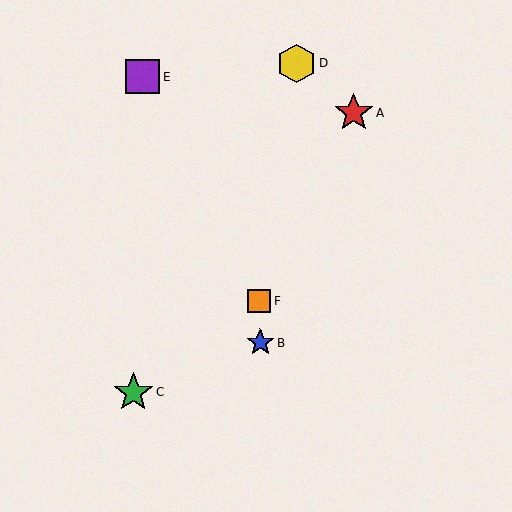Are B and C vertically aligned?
No, B is at x≈260 and C is at x≈133.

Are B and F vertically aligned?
Yes, both are at x≈260.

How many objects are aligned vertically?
2 objects (B, F) are aligned vertically.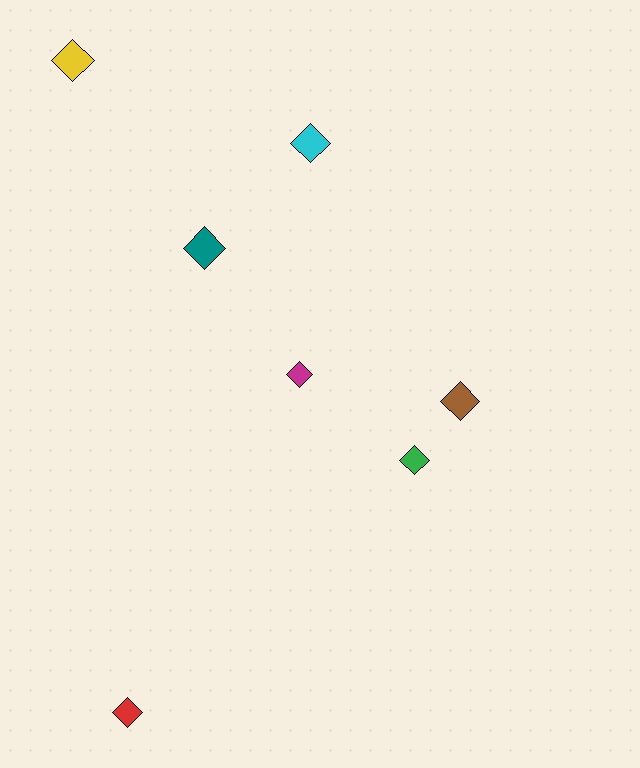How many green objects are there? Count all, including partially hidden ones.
There is 1 green object.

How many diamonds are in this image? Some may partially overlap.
There are 7 diamonds.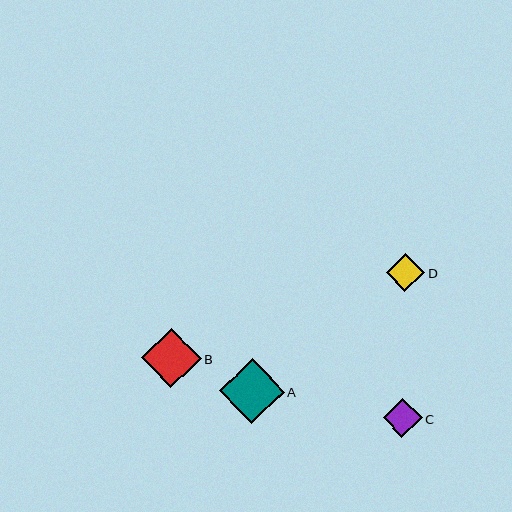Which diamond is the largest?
Diamond A is the largest with a size of approximately 65 pixels.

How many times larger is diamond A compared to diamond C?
Diamond A is approximately 1.7 times the size of diamond C.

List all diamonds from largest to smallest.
From largest to smallest: A, B, C, D.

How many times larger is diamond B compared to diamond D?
Diamond B is approximately 1.6 times the size of diamond D.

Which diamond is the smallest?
Diamond D is the smallest with a size of approximately 38 pixels.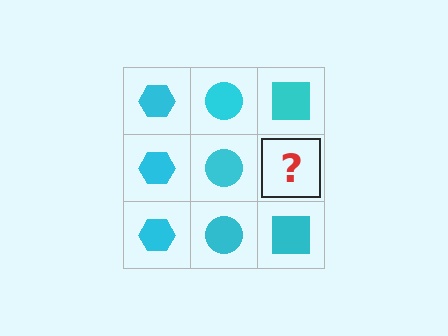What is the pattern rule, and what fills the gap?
The rule is that each column has a consistent shape. The gap should be filled with a cyan square.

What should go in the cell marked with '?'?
The missing cell should contain a cyan square.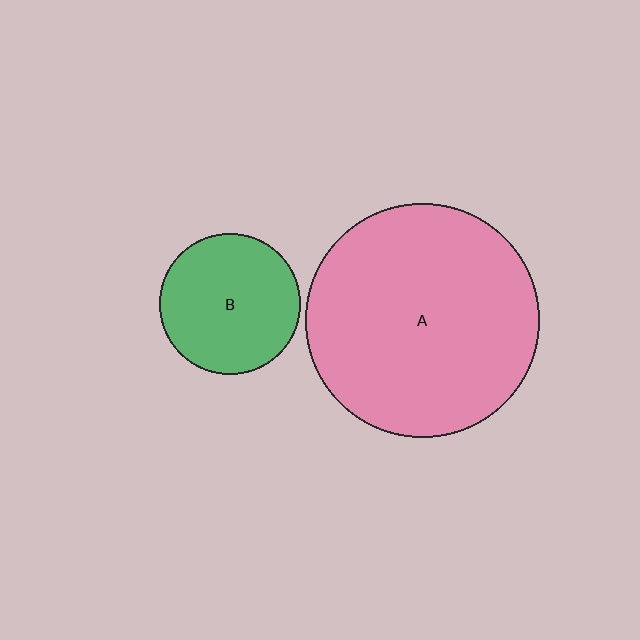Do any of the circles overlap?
No, none of the circles overlap.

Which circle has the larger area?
Circle A (pink).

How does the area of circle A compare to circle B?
Approximately 2.7 times.